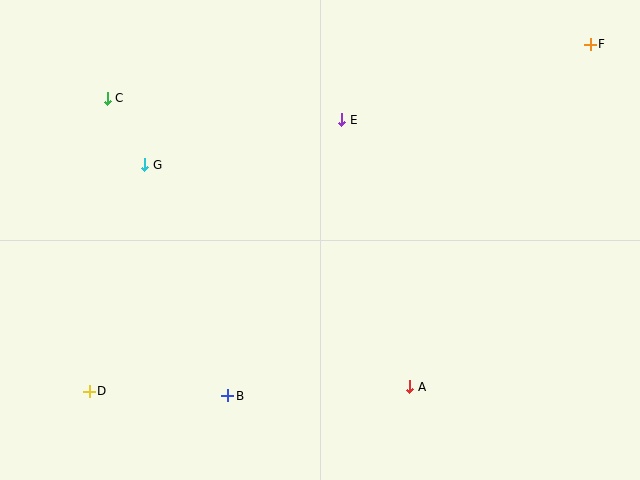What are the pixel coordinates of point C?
Point C is at (107, 98).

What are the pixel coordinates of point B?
Point B is at (228, 396).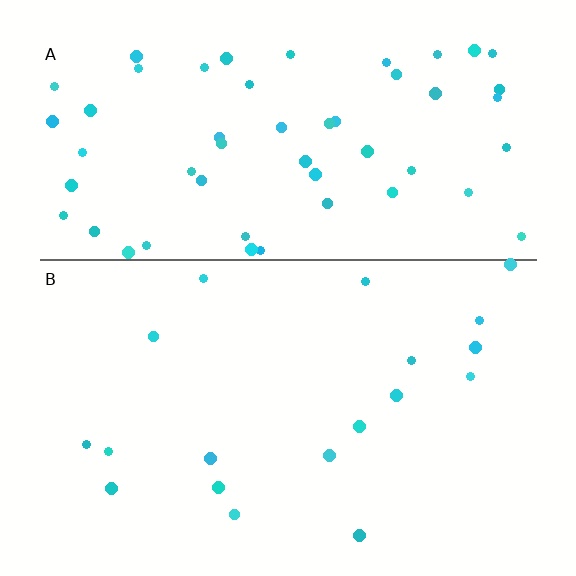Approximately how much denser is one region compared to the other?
Approximately 2.9× — region A over region B.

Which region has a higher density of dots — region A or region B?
A (the top).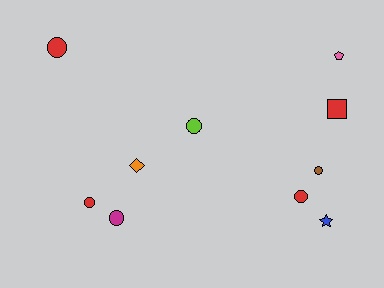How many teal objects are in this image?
There are no teal objects.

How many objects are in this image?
There are 10 objects.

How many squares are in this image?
There is 1 square.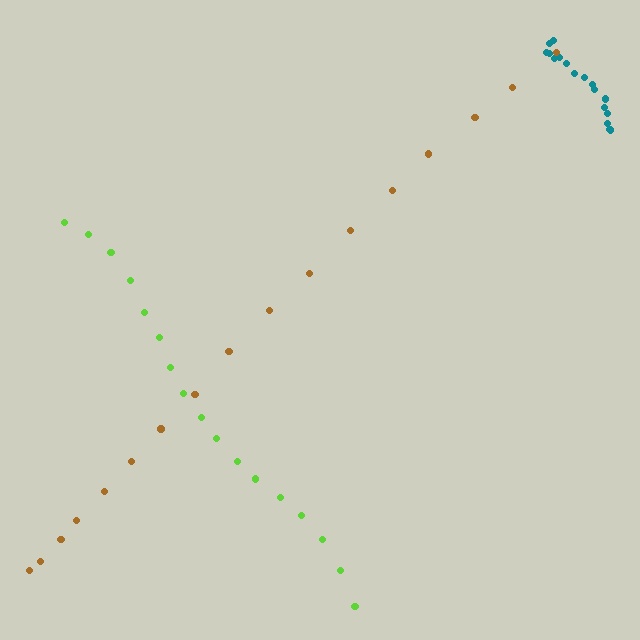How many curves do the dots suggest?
There are 3 distinct paths.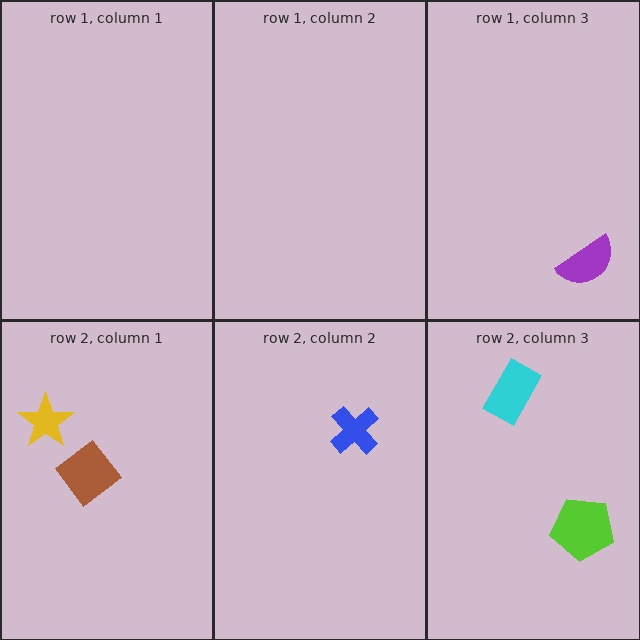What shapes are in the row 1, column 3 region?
The purple semicircle.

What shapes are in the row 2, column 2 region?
The blue cross.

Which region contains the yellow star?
The row 2, column 1 region.